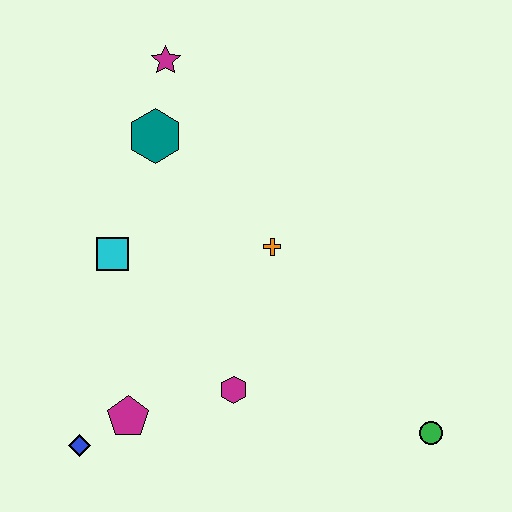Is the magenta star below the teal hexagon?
No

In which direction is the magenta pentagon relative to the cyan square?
The magenta pentagon is below the cyan square.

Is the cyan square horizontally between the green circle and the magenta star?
No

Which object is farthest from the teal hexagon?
The green circle is farthest from the teal hexagon.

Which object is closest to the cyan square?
The teal hexagon is closest to the cyan square.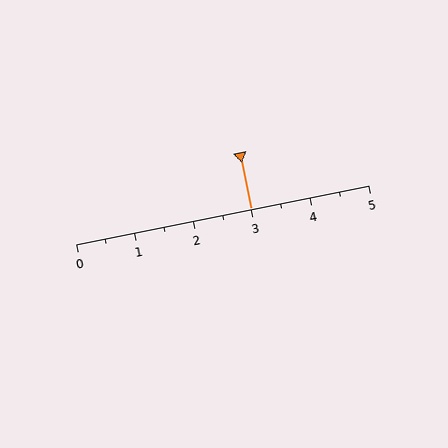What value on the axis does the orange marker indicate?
The marker indicates approximately 3.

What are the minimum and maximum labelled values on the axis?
The axis runs from 0 to 5.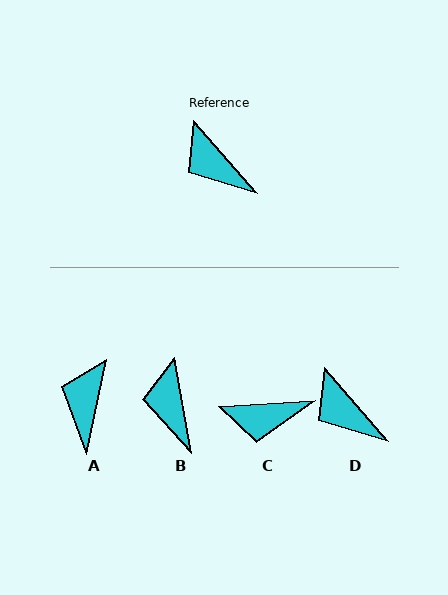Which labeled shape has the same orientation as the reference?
D.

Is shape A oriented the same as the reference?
No, it is off by about 53 degrees.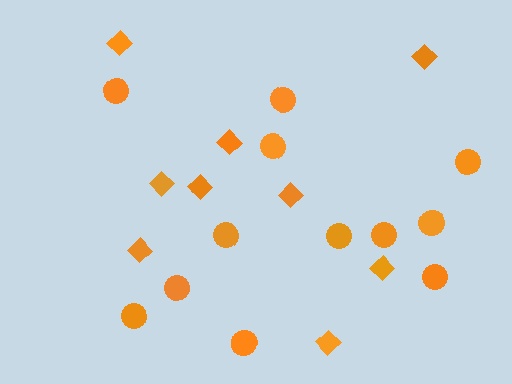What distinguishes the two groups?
There are 2 groups: one group of diamonds (9) and one group of circles (12).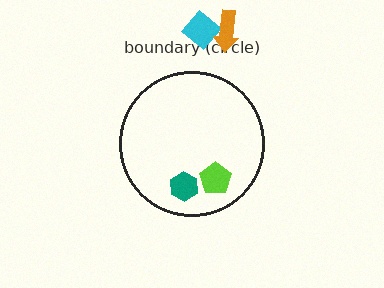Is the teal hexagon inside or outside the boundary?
Inside.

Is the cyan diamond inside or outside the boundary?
Outside.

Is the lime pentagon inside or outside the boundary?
Inside.